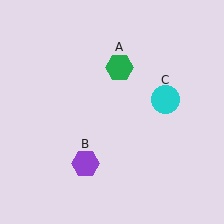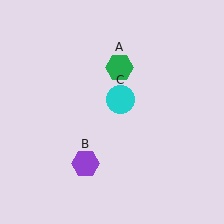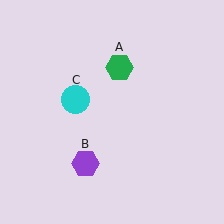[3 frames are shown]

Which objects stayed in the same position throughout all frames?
Green hexagon (object A) and purple hexagon (object B) remained stationary.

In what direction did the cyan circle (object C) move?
The cyan circle (object C) moved left.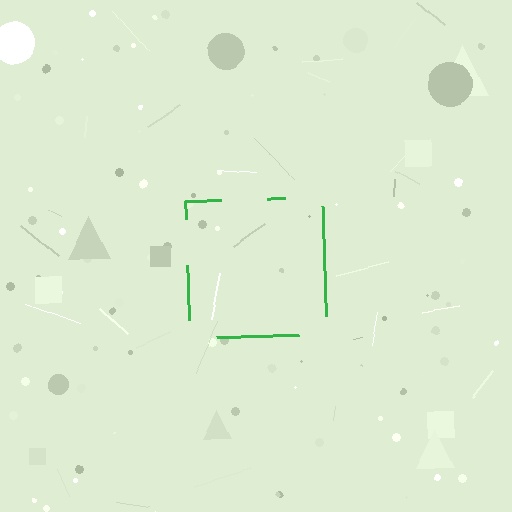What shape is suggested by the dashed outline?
The dashed outline suggests a square.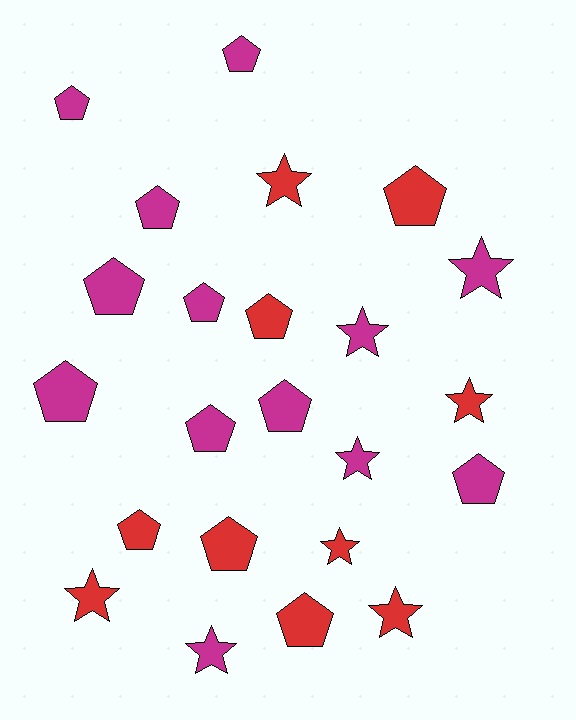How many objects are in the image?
There are 23 objects.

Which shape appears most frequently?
Pentagon, with 14 objects.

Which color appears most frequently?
Magenta, with 13 objects.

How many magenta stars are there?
There are 4 magenta stars.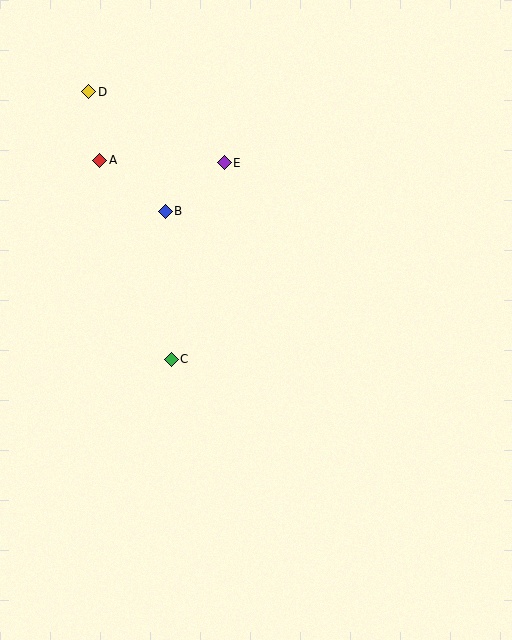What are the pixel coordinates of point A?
Point A is at (100, 160).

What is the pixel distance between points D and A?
The distance between D and A is 69 pixels.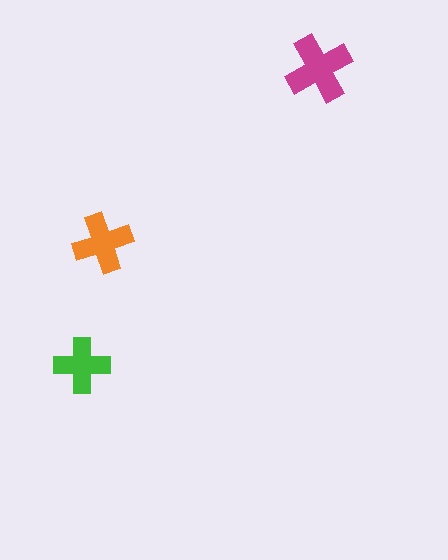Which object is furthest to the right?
The magenta cross is rightmost.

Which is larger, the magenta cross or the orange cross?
The magenta one.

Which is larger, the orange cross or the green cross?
The orange one.